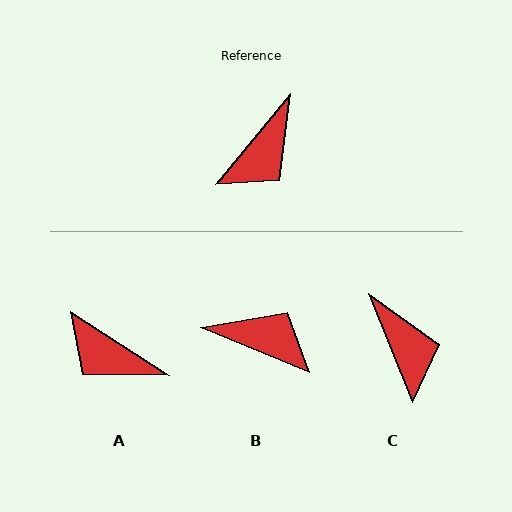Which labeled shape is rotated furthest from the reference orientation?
B, about 107 degrees away.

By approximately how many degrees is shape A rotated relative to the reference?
Approximately 83 degrees clockwise.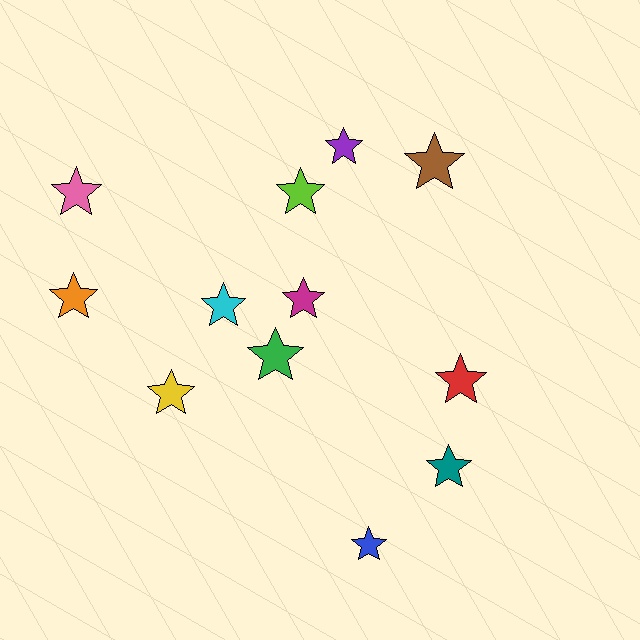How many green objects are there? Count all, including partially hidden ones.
There is 1 green object.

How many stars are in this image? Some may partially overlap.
There are 12 stars.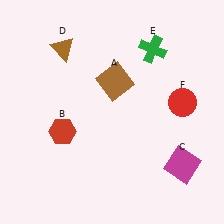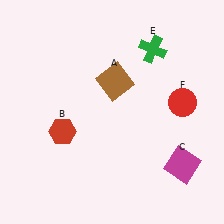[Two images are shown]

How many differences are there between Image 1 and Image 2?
There is 1 difference between the two images.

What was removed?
The brown triangle (D) was removed in Image 2.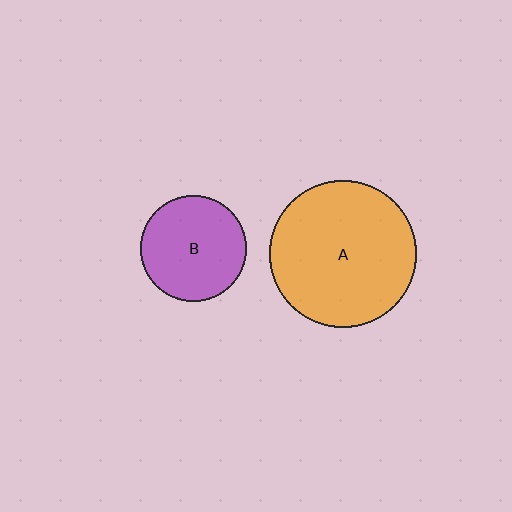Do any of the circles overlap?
No, none of the circles overlap.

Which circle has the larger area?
Circle A (orange).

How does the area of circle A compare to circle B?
Approximately 1.9 times.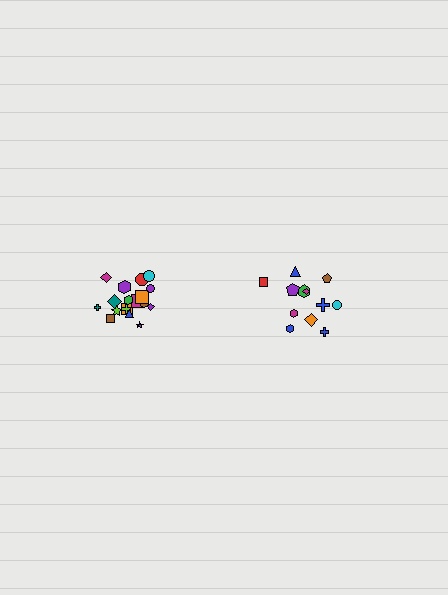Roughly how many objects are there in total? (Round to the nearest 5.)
Roughly 30 objects in total.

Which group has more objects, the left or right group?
The left group.